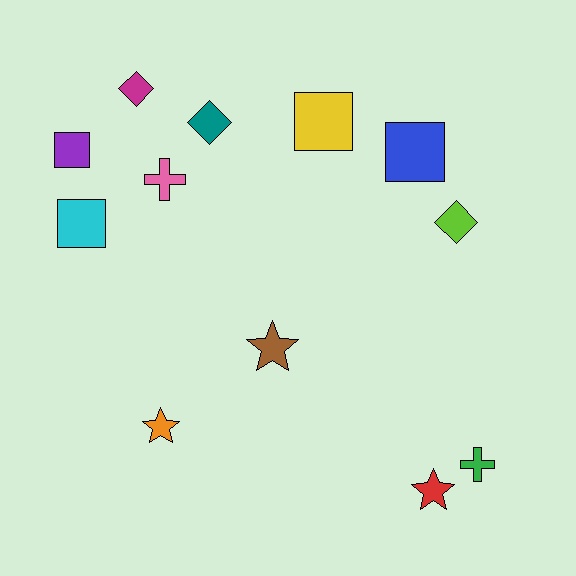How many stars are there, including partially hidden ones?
There are 3 stars.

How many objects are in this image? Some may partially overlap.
There are 12 objects.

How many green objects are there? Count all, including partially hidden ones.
There is 1 green object.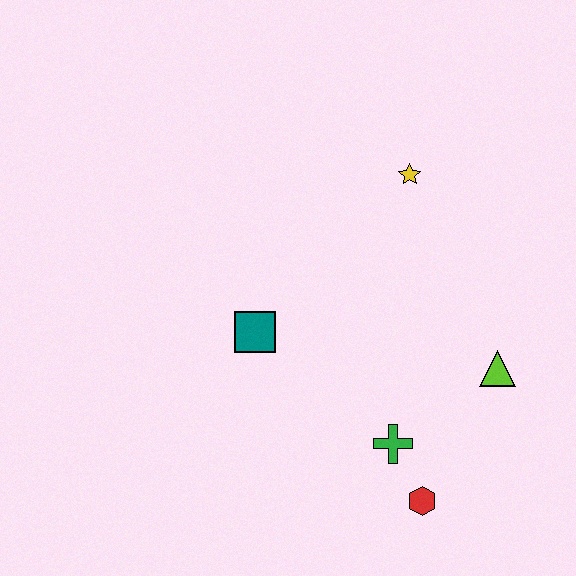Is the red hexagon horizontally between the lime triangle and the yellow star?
Yes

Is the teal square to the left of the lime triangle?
Yes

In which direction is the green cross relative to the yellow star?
The green cross is below the yellow star.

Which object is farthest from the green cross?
The yellow star is farthest from the green cross.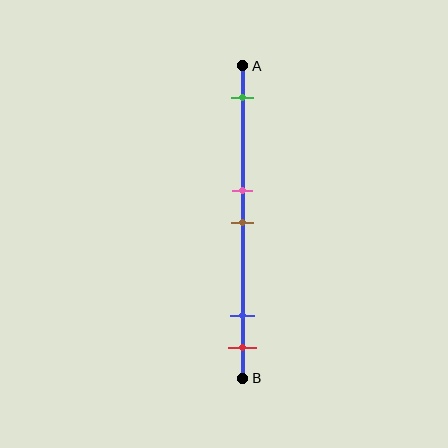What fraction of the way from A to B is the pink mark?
The pink mark is approximately 40% (0.4) of the way from A to B.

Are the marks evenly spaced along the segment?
No, the marks are not evenly spaced.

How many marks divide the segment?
There are 5 marks dividing the segment.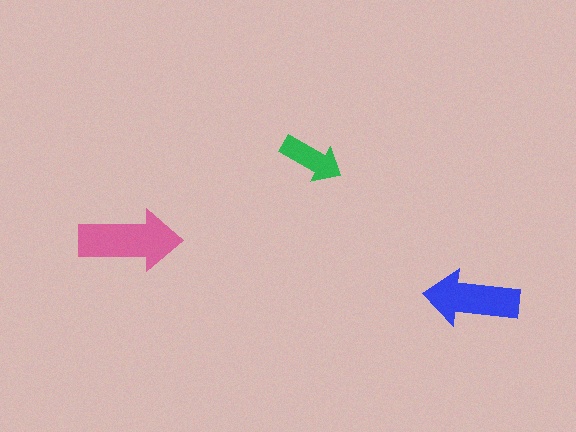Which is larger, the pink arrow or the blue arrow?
The pink one.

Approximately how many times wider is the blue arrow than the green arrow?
About 1.5 times wider.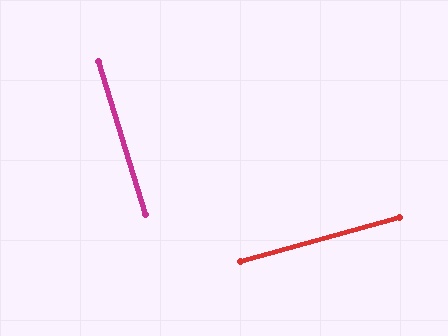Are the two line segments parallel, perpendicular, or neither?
Perpendicular — they meet at approximately 88°.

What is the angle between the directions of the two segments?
Approximately 88 degrees.